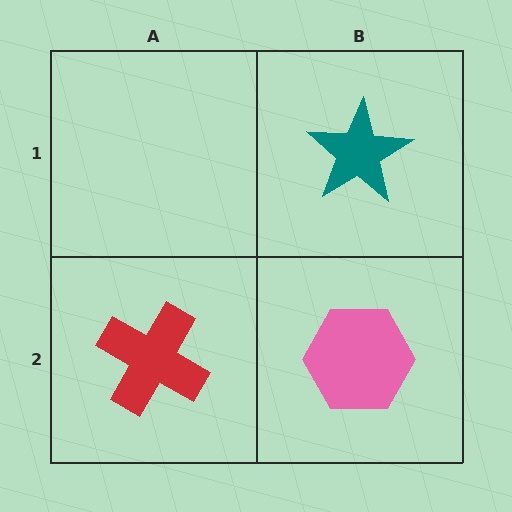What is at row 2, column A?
A red cross.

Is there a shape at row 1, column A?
No, that cell is empty.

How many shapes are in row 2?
2 shapes.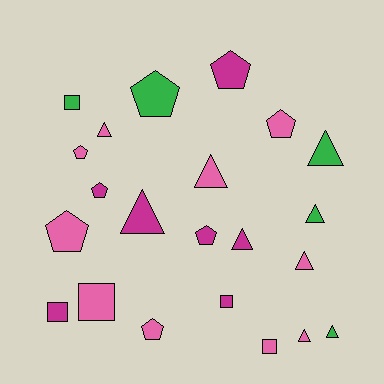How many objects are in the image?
There are 22 objects.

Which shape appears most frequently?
Triangle, with 9 objects.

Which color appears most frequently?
Pink, with 10 objects.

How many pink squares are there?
There are 2 pink squares.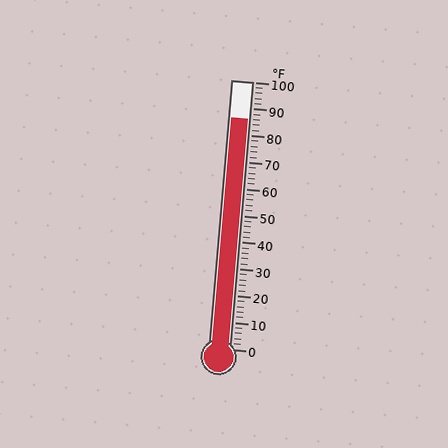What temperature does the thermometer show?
The thermometer shows approximately 86°F.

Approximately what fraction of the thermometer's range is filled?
The thermometer is filled to approximately 85% of its range.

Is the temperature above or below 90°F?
The temperature is below 90°F.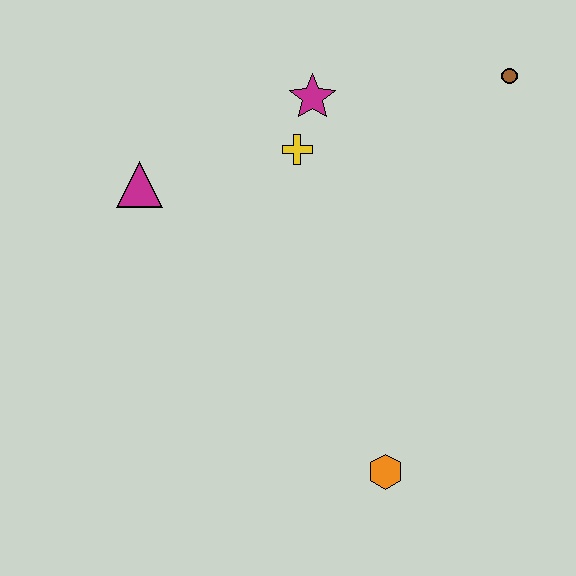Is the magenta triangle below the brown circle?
Yes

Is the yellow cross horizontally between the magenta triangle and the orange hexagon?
Yes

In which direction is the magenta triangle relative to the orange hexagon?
The magenta triangle is above the orange hexagon.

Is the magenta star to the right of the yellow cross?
Yes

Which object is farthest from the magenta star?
The orange hexagon is farthest from the magenta star.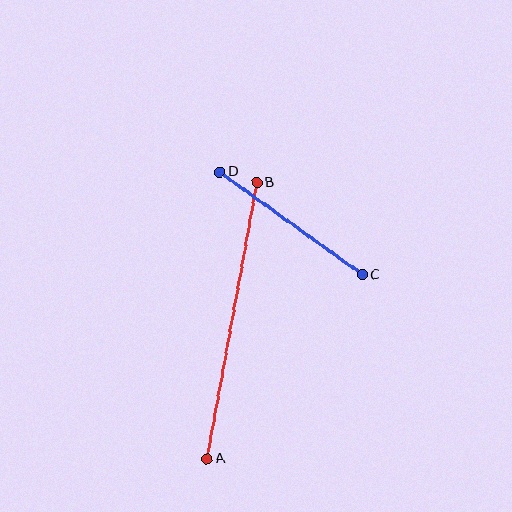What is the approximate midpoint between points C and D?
The midpoint is at approximately (291, 223) pixels.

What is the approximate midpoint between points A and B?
The midpoint is at approximately (232, 321) pixels.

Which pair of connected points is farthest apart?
Points A and B are farthest apart.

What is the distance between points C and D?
The distance is approximately 176 pixels.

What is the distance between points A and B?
The distance is approximately 281 pixels.